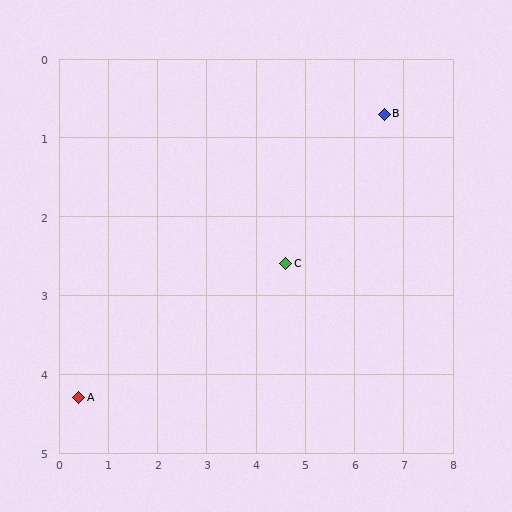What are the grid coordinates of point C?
Point C is at approximately (4.6, 2.6).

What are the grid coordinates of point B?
Point B is at approximately (6.6, 0.7).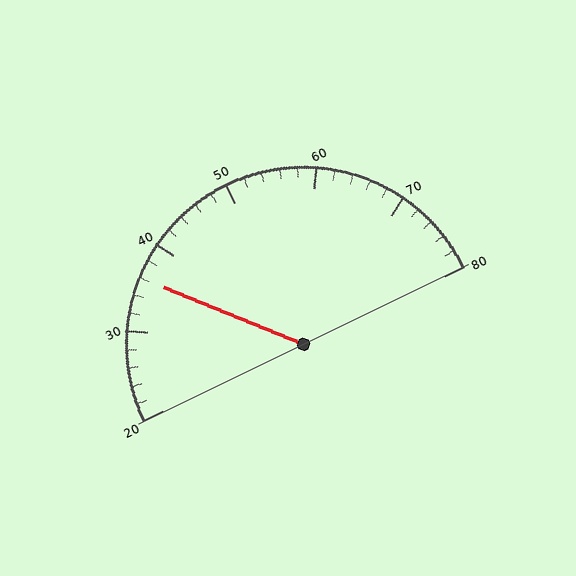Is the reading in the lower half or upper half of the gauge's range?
The reading is in the lower half of the range (20 to 80).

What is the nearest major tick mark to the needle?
The nearest major tick mark is 40.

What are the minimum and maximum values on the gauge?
The gauge ranges from 20 to 80.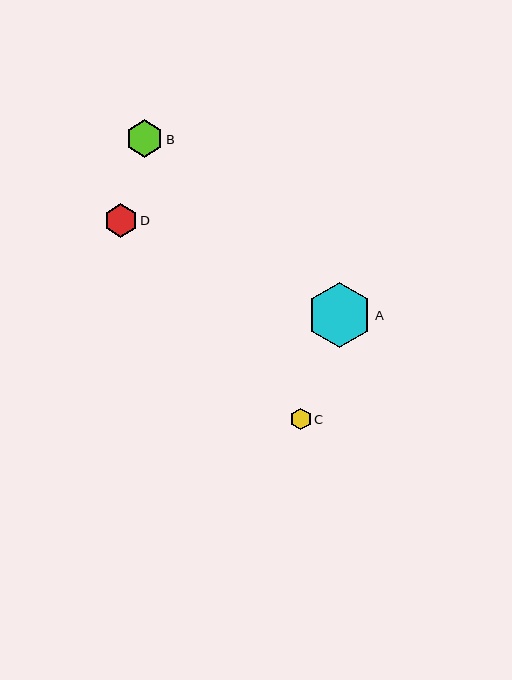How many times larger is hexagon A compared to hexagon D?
Hexagon A is approximately 2.0 times the size of hexagon D.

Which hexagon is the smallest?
Hexagon C is the smallest with a size of approximately 22 pixels.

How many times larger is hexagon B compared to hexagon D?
Hexagon B is approximately 1.1 times the size of hexagon D.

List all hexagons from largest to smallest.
From largest to smallest: A, B, D, C.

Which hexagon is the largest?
Hexagon A is the largest with a size of approximately 65 pixels.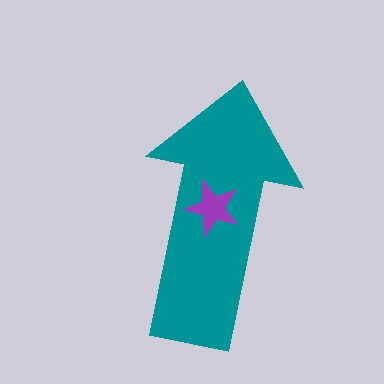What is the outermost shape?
The teal arrow.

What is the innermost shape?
The purple star.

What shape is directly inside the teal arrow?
The purple star.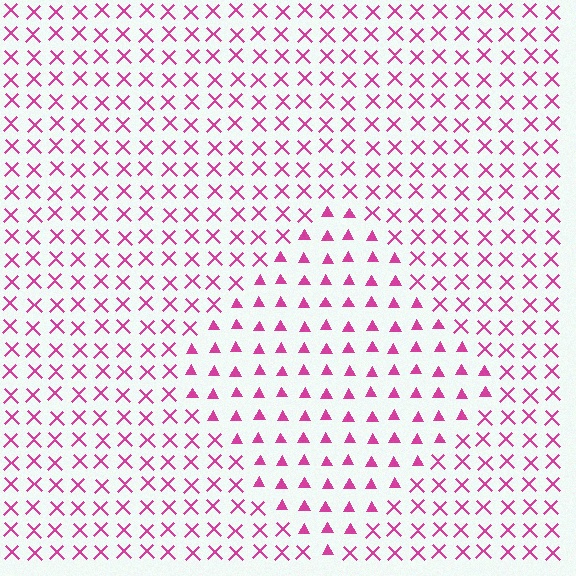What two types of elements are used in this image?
The image uses triangles inside the diamond region and X marks outside it.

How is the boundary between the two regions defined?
The boundary is defined by a change in element shape: triangles inside vs. X marks outside. All elements share the same color and spacing.